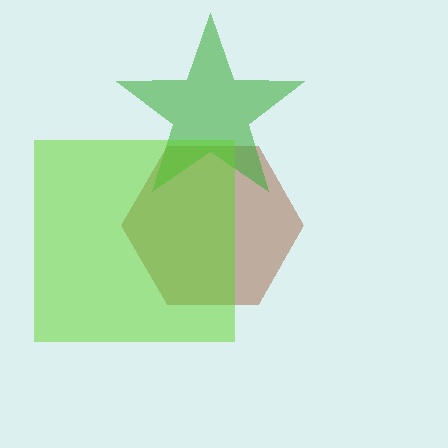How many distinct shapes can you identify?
There are 3 distinct shapes: a brown hexagon, a green star, a lime square.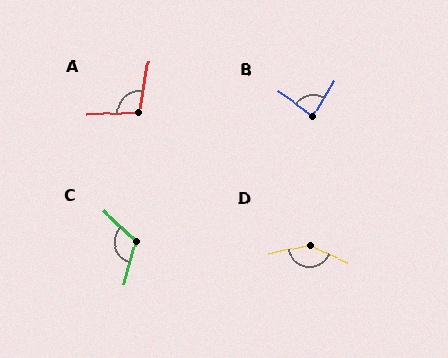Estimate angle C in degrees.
Approximately 118 degrees.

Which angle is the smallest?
B, at approximately 87 degrees.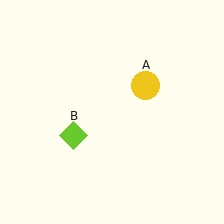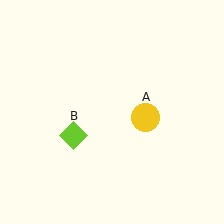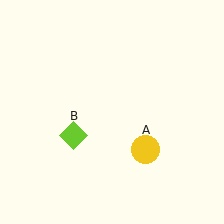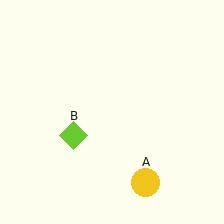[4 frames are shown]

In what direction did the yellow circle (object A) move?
The yellow circle (object A) moved down.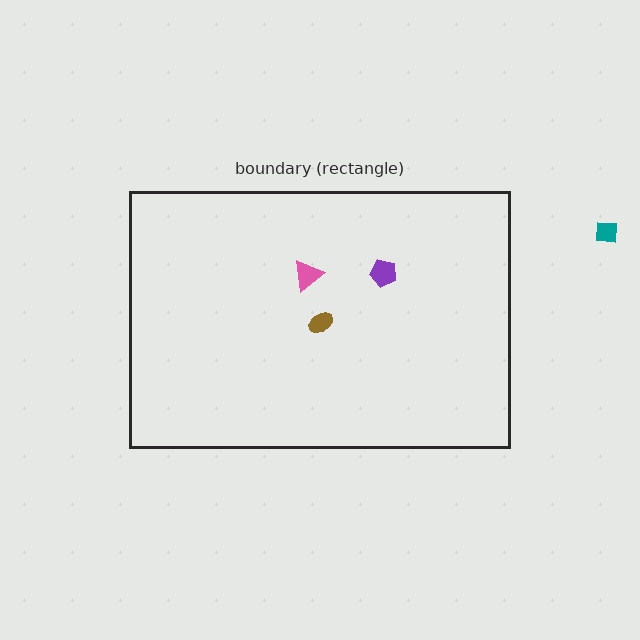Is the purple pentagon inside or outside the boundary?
Inside.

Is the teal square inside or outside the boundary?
Outside.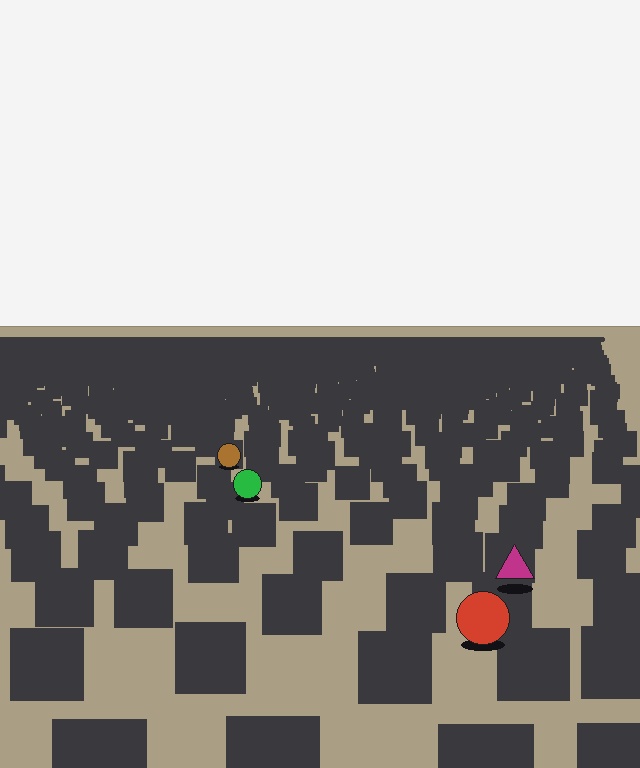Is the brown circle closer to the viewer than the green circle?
No. The green circle is closer — you can tell from the texture gradient: the ground texture is coarser near it.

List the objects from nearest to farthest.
From nearest to farthest: the red circle, the magenta triangle, the green circle, the brown circle.